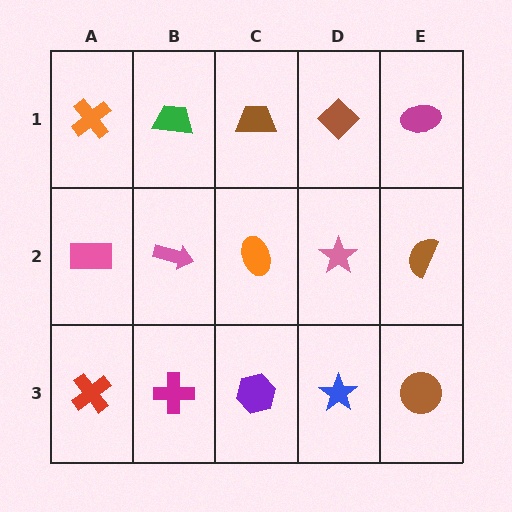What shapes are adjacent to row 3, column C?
An orange ellipse (row 2, column C), a magenta cross (row 3, column B), a blue star (row 3, column D).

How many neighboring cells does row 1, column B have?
3.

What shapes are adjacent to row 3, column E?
A brown semicircle (row 2, column E), a blue star (row 3, column D).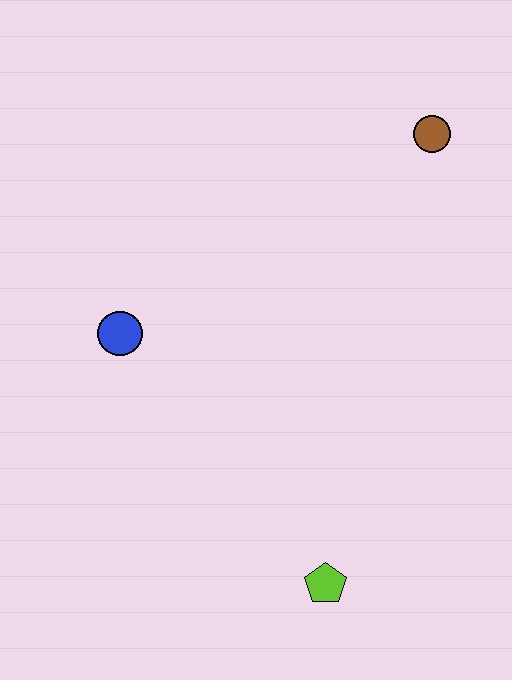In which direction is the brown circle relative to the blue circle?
The brown circle is to the right of the blue circle.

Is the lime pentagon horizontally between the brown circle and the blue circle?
Yes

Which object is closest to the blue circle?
The lime pentagon is closest to the blue circle.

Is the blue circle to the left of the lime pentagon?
Yes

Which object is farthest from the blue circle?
The brown circle is farthest from the blue circle.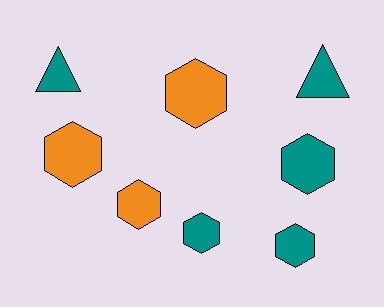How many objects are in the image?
There are 8 objects.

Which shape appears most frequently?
Hexagon, with 6 objects.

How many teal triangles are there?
There are 2 teal triangles.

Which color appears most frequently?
Teal, with 5 objects.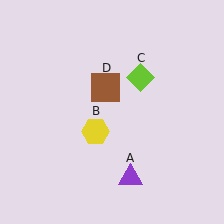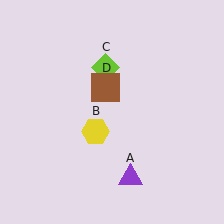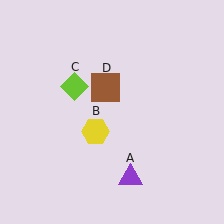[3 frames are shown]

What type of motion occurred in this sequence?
The lime diamond (object C) rotated counterclockwise around the center of the scene.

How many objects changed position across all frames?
1 object changed position: lime diamond (object C).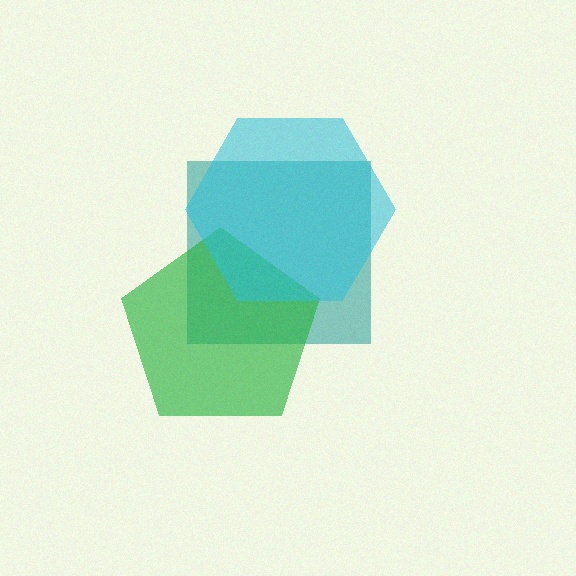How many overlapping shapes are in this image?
There are 3 overlapping shapes in the image.